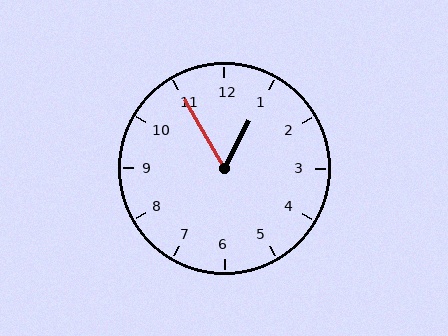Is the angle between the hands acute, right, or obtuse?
It is acute.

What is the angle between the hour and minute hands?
Approximately 58 degrees.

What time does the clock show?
12:55.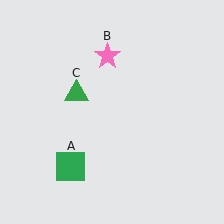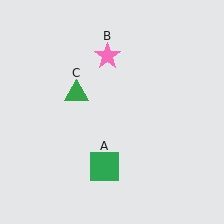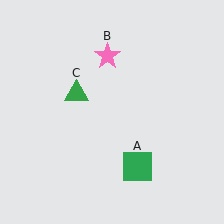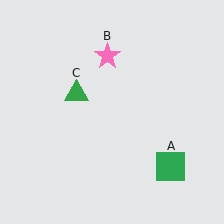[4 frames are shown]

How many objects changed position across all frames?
1 object changed position: green square (object A).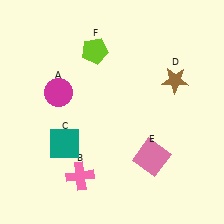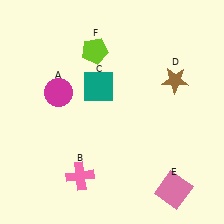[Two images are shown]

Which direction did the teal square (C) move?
The teal square (C) moved up.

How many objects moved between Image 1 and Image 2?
2 objects moved between the two images.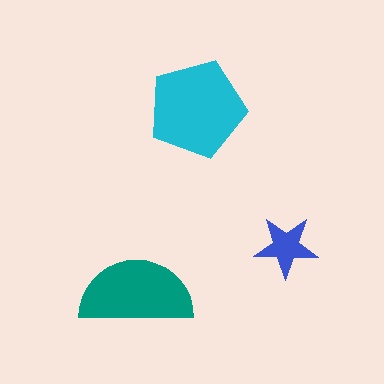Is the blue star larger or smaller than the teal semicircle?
Smaller.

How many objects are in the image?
There are 3 objects in the image.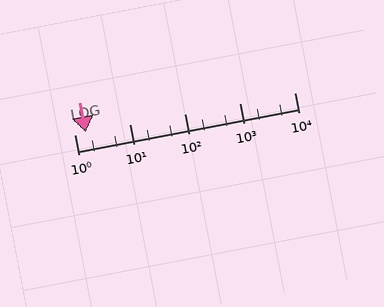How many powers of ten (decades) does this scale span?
The scale spans 4 decades, from 1 to 10000.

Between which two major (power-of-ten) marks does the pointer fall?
The pointer is between 1 and 10.